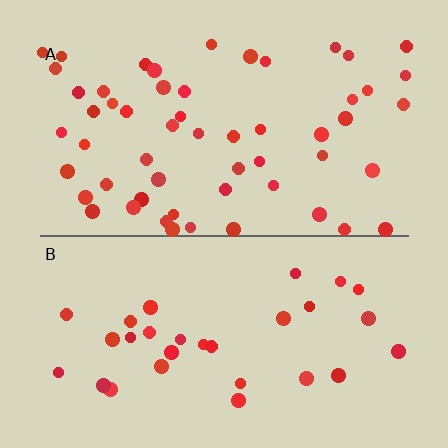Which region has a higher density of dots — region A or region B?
A (the top).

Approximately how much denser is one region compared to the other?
Approximately 1.9× — region A over region B.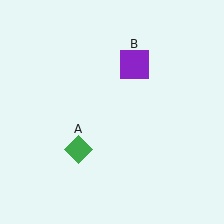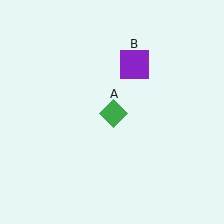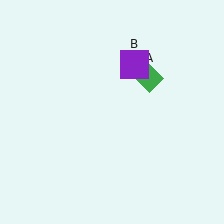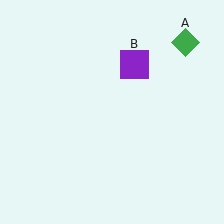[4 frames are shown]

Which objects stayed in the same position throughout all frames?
Purple square (object B) remained stationary.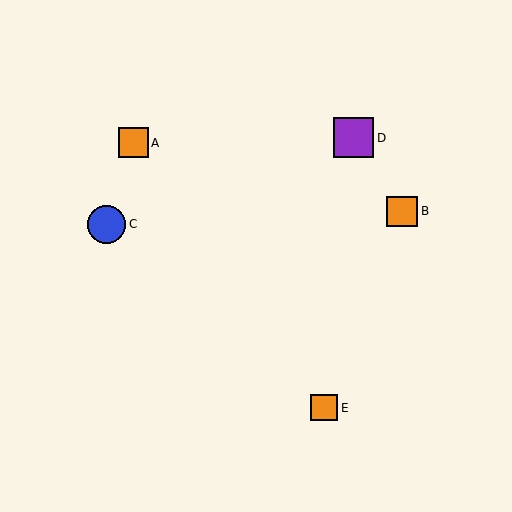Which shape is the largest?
The purple square (labeled D) is the largest.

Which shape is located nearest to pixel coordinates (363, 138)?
The purple square (labeled D) at (354, 138) is nearest to that location.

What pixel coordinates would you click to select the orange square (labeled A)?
Click at (133, 143) to select the orange square A.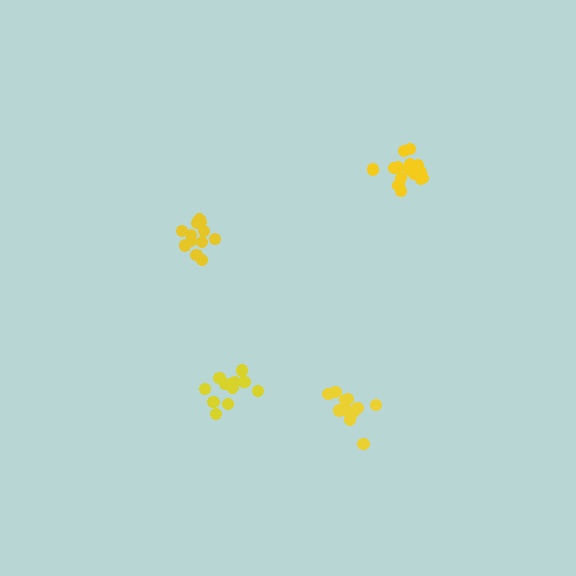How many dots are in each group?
Group 1: 13 dots, Group 2: 12 dots, Group 3: 17 dots, Group 4: 12 dots (54 total).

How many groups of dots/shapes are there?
There are 4 groups.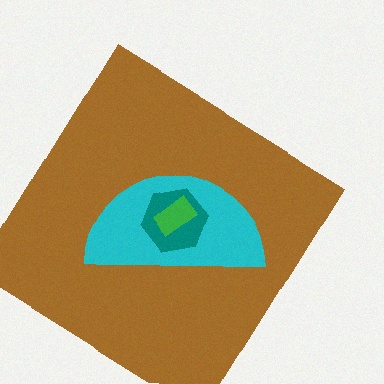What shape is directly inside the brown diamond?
The cyan semicircle.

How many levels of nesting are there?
4.